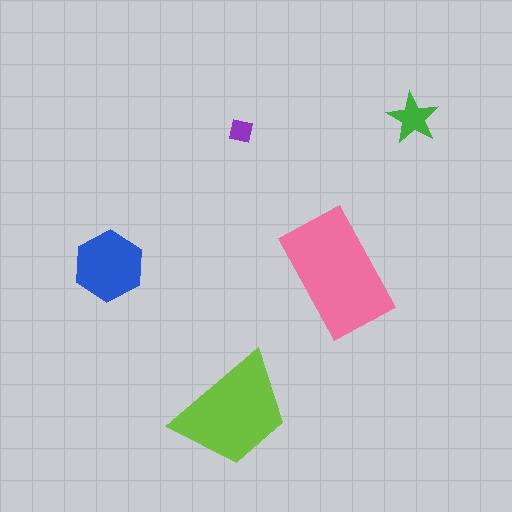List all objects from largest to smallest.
The pink rectangle, the lime trapezoid, the blue hexagon, the green star, the purple square.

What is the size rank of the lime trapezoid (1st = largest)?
2nd.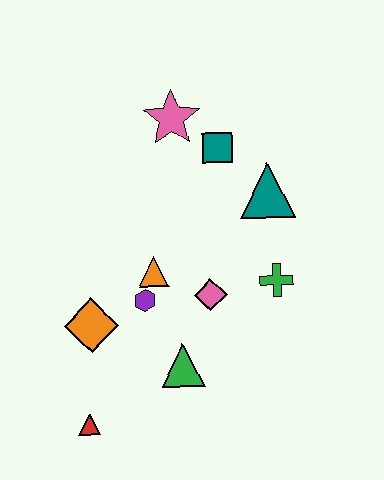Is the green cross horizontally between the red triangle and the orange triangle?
No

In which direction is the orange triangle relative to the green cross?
The orange triangle is to the left of the green cross.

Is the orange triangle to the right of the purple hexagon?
Yes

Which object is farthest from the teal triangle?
The red triangle is farthest from the teal triangle.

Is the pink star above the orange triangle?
Yes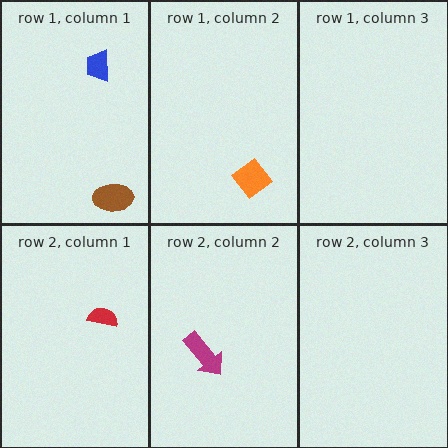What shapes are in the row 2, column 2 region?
The magenta arrow.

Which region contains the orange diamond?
The row 1, column 2 region.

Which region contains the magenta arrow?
The row 2, column 2 region.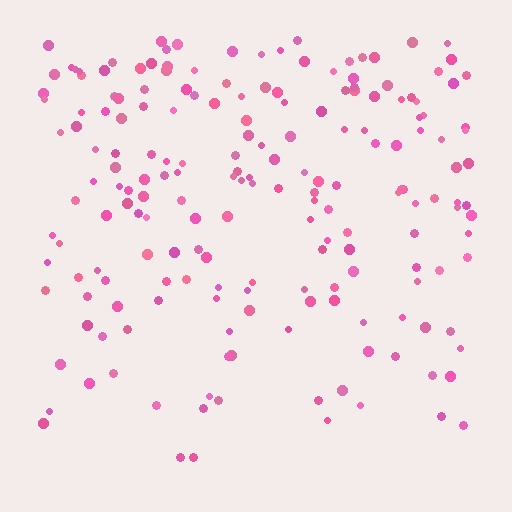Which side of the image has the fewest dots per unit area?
The bottom.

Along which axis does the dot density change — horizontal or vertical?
Vertical.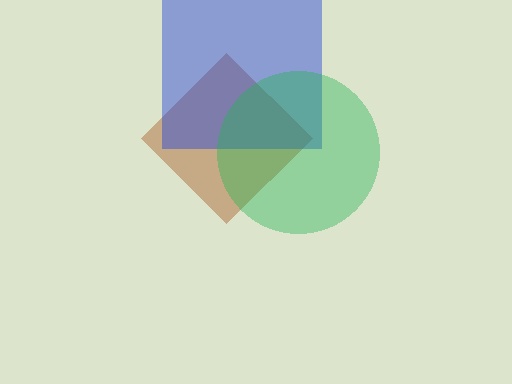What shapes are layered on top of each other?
The layered shapes are: a brown diamond, a blue square, a green circle.